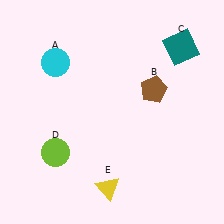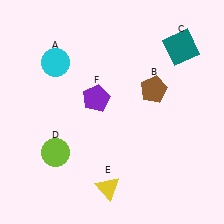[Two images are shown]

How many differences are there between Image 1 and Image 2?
There is 1 difference between the two images.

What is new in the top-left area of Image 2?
A purple pentagon (F) was added in the top-left area of Image 2.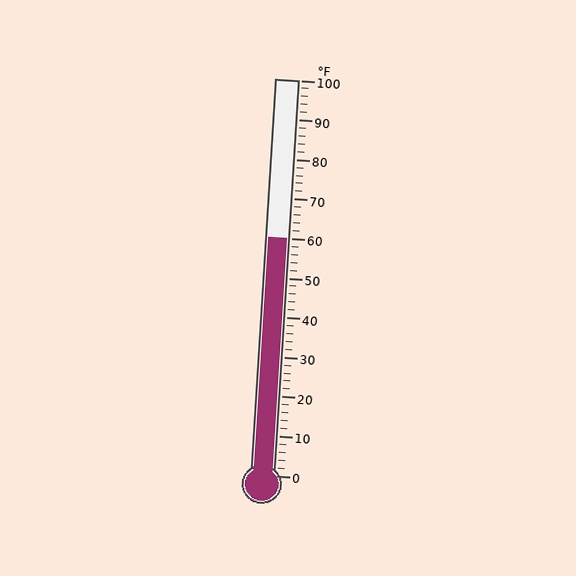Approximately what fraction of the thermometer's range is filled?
The thermometer is filled to approximately 60% of its range.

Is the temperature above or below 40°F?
The temperature is above 40°F.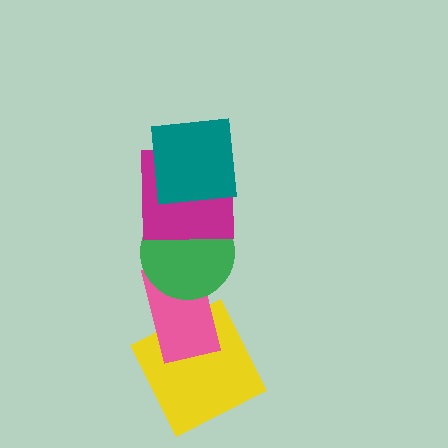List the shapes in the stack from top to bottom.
From top to bottom: the teal square, the magenta square, the green circle, the pink rectangle, the yellow square.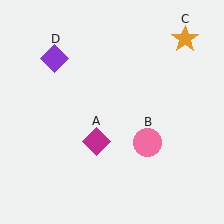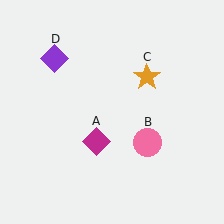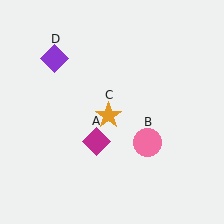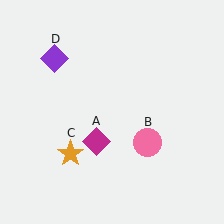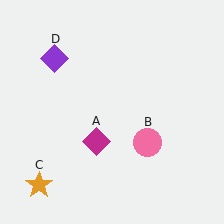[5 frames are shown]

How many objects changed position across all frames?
1 object changed position: orange star (object C).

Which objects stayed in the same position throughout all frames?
Magenta diamond (object A) and pink circle (object B) and purple diamond (object D) remained stationary.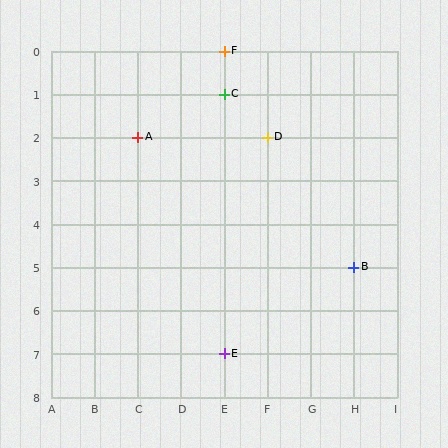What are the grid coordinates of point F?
Point F is at grid coordinates (E, 0).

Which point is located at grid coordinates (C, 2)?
Point A is at (C, 2).